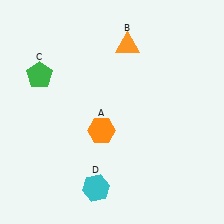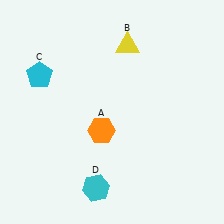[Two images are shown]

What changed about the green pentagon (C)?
In Image 1, C is green. In Image 2, it changed to cyan.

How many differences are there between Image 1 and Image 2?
There are 2 differences between the two images.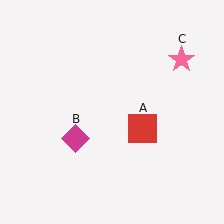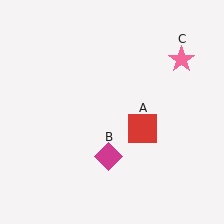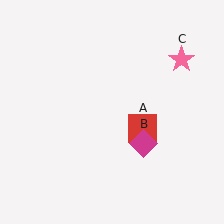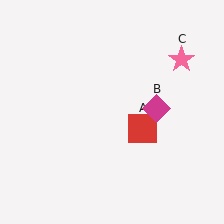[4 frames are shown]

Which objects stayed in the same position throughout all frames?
Red square (object A) and pink star (object C) remained stationary.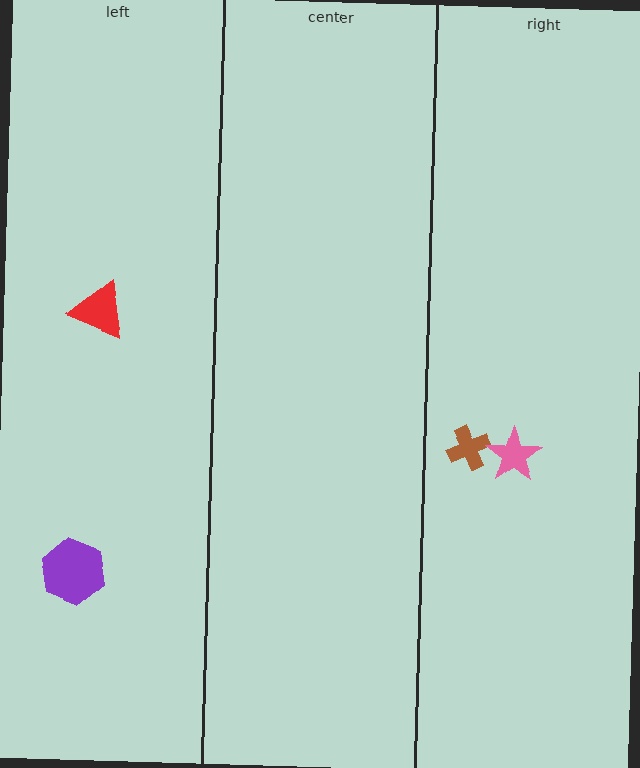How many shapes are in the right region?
2.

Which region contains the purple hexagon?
The left region.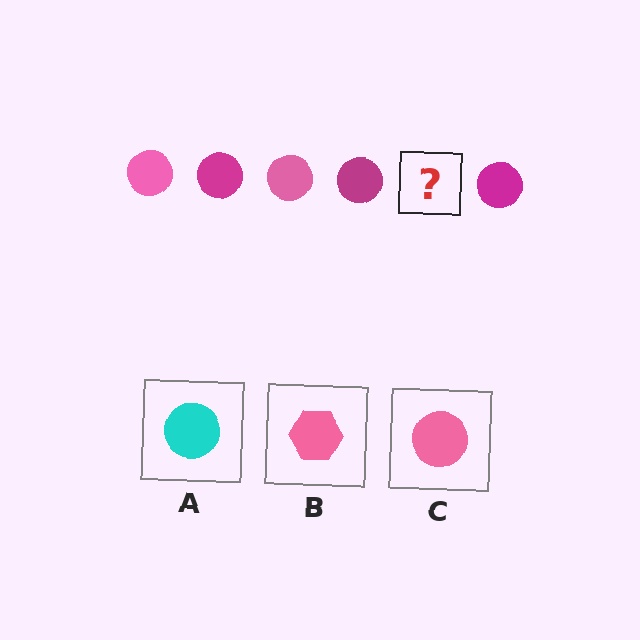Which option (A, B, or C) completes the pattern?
C.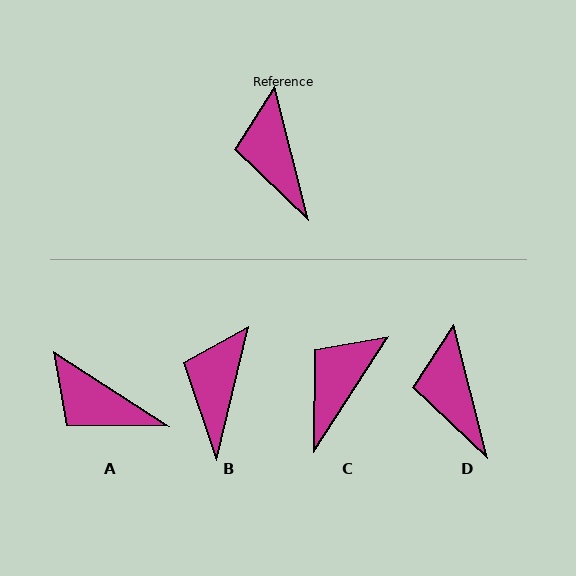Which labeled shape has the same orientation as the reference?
D.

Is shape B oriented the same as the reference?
No, it is off by about 28 degrees.